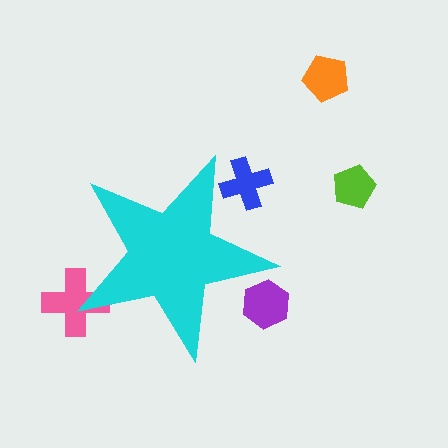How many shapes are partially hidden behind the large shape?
3 shapes are partially hidden.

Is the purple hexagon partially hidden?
Yes, the purple hexagon is partially hidden behind the cyan star.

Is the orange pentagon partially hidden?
No, the orange pentagon is fully visible.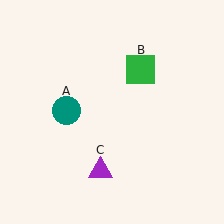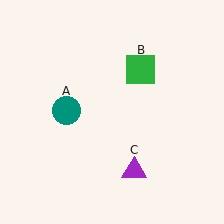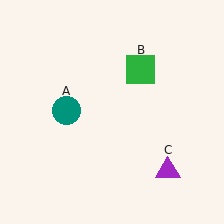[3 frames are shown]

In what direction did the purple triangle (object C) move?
The purple triangle (object C) moved right.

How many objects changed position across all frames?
1 object changed position: purple triangle (object C).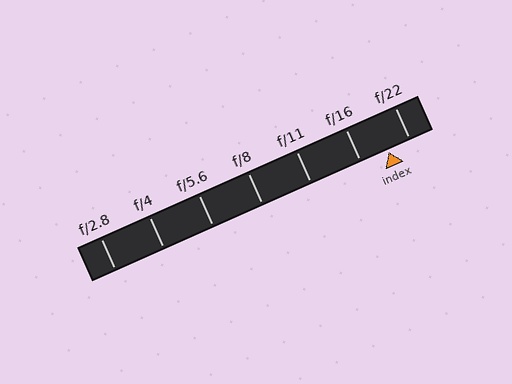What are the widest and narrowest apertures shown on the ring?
The widest aperture shown is f/2.8 and the narrowest is f/22.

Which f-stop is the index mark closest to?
The index mark is closest to f/22.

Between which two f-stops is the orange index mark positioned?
The index mark is between f/16 and f/22.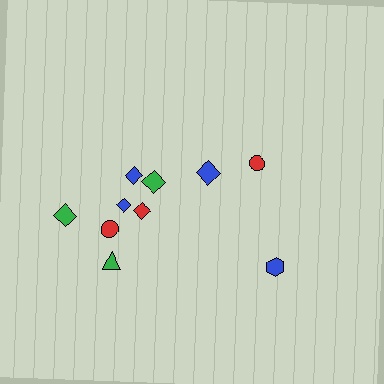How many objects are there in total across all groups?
There are 10 objects.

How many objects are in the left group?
There are 7 objects.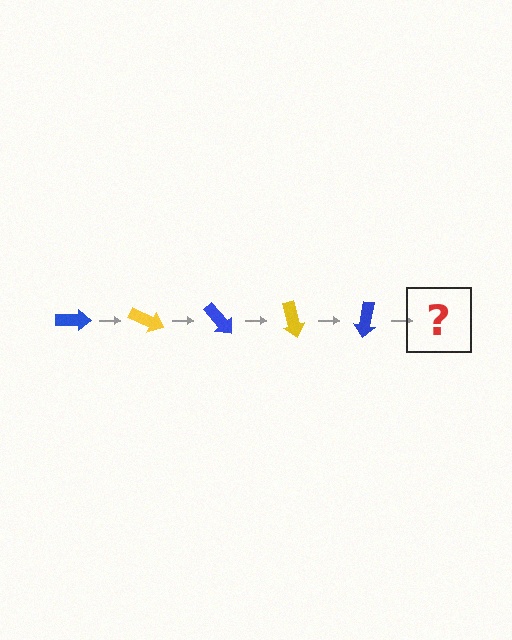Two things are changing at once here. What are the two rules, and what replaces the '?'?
The two rules are that it rotates 25 degrees each step and the color cycles through blue and yellow. The '?' should be a yellow arrow, rotated 125 degrees from the start.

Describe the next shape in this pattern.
It should be a yellow arrow, rotated 125 degrees from the start.